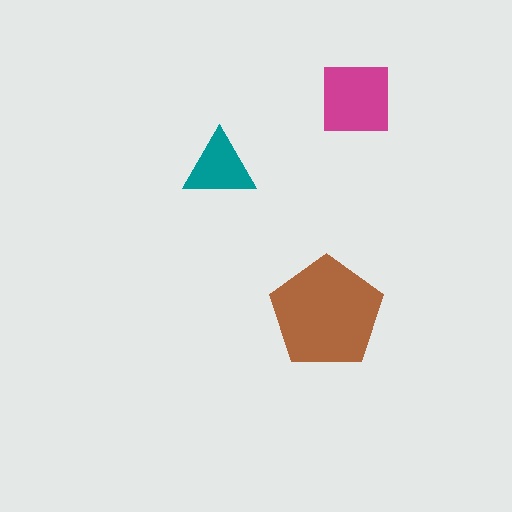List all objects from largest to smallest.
The brown pentagon, the magenta square, the teal triangle.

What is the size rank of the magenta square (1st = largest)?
2nd.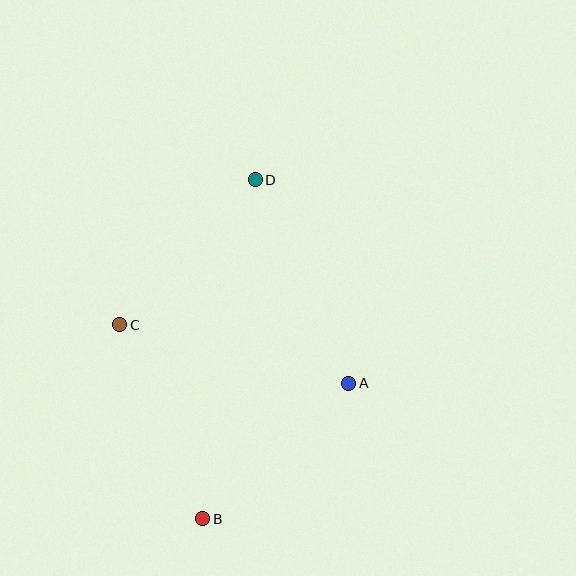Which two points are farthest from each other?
Points B and D are farthest from each other.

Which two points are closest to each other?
Points C and D are closest to each other.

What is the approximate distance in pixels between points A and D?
The distance between A and D is approximately 224 pixels.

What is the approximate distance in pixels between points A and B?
The distance between A and B is approximately 200 pixels.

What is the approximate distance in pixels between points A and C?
The distance between A and C is approximately 236 pixels.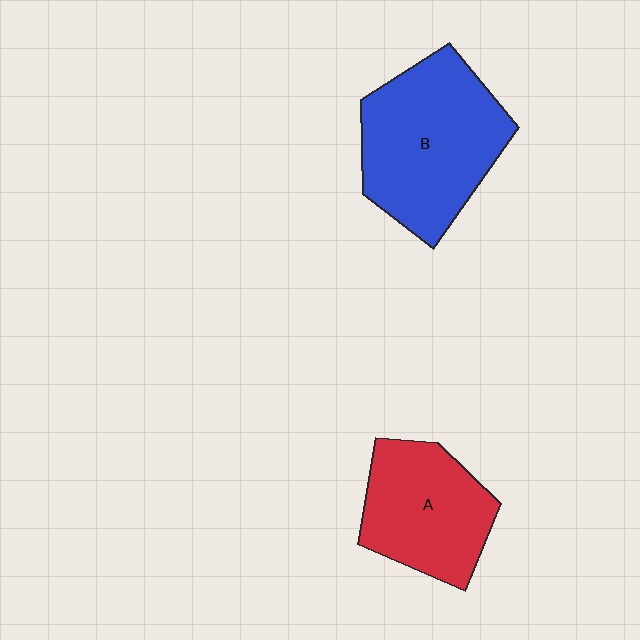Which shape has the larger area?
Shape B (blue).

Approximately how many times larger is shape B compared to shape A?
Approximately 1.4 times.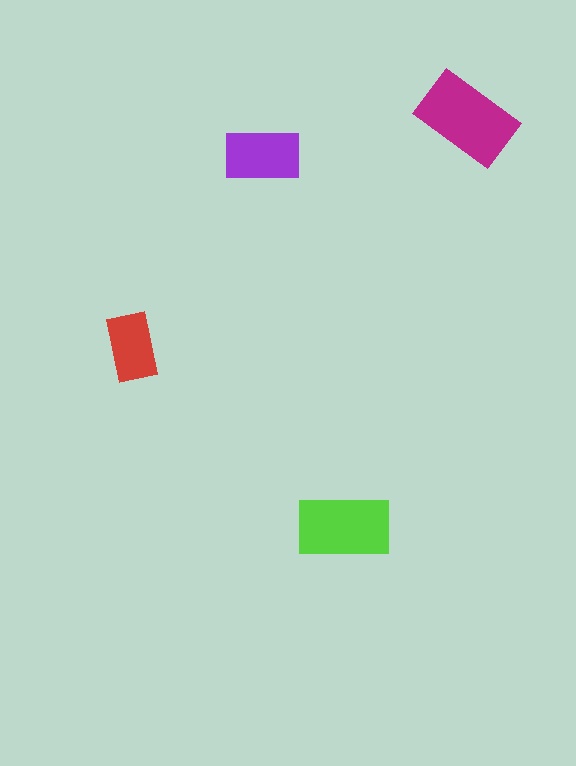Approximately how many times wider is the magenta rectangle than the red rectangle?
About 1.5 times wider.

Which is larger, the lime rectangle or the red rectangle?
The lime one.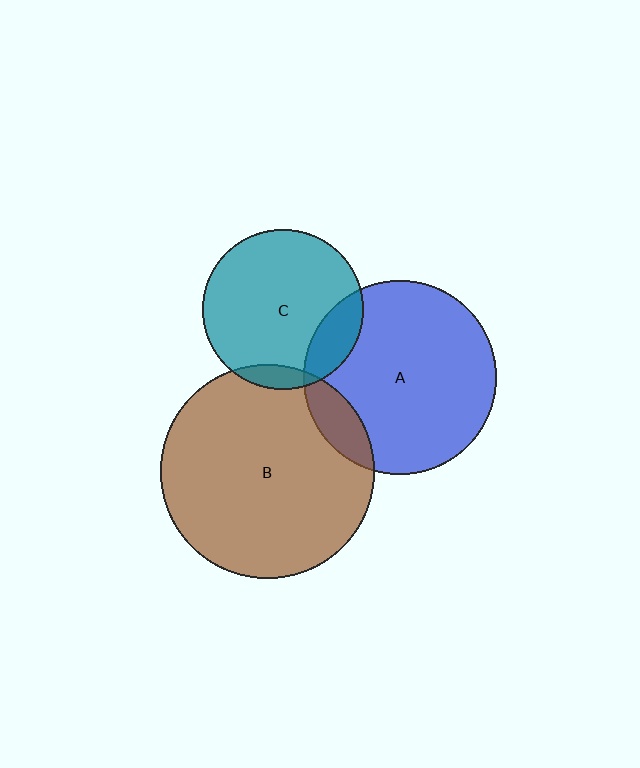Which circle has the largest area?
Circle B (brown).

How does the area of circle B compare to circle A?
Approximately 1.2 times.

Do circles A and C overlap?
Yes.